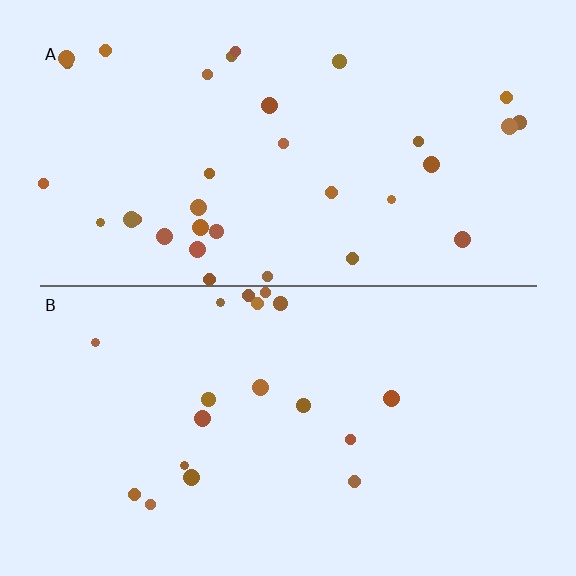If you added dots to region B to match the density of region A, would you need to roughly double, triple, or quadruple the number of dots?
Approximately double.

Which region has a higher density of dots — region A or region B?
A (the top).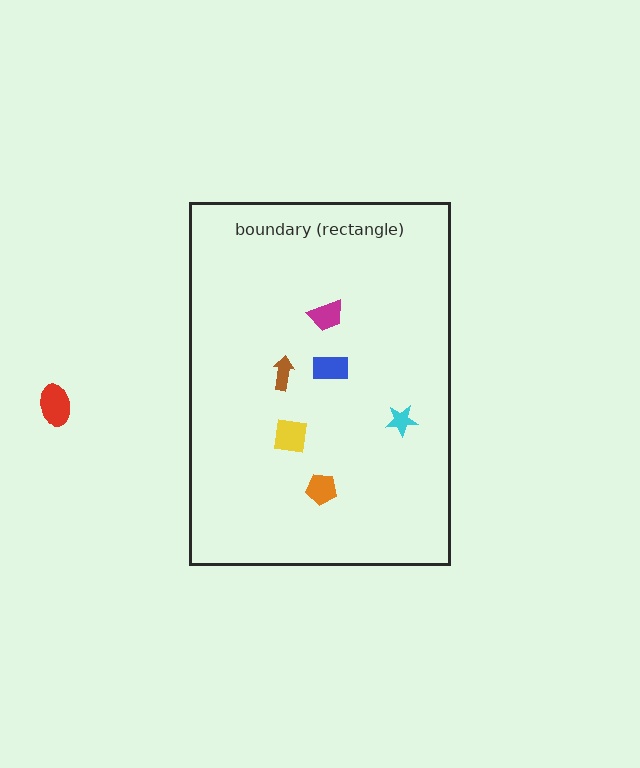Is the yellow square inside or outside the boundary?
Inside.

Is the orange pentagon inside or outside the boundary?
Inside.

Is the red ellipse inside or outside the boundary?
Outside.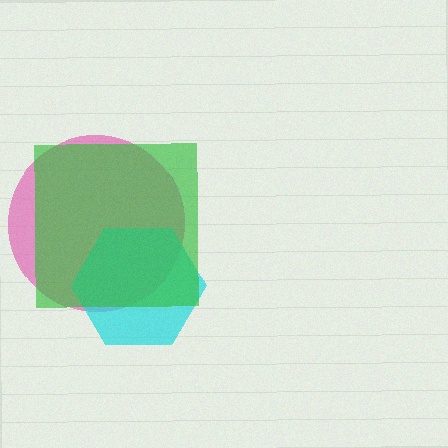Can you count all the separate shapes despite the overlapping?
Yes, there are 3 separate shapes.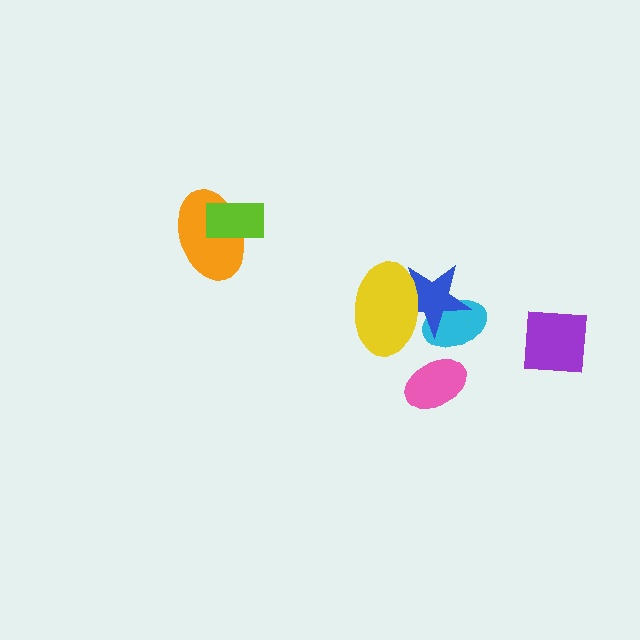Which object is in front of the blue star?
The yellow ellipse is in front of the blue star.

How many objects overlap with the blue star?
2 objects overlap with the blue star.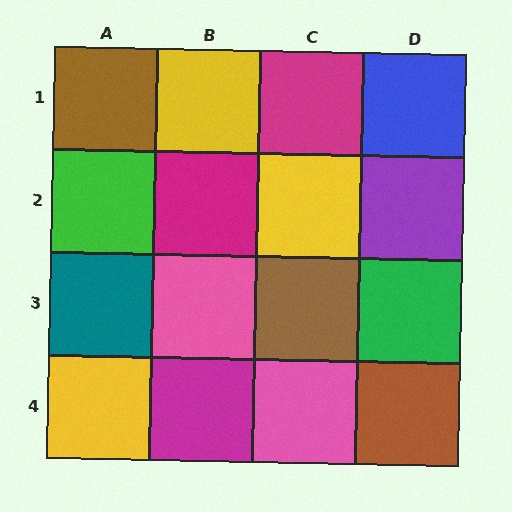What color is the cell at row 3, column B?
Pink.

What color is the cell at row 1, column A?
Brown.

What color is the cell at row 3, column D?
Green.